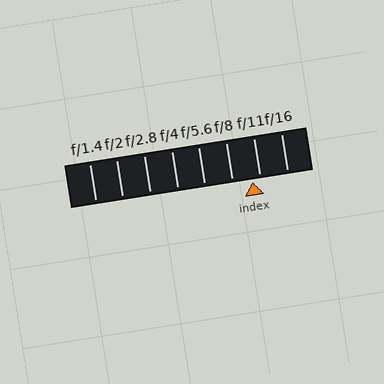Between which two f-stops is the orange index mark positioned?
The index mark is between f/8 and f/11.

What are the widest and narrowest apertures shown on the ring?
The widest aperture shown is f/1.4 and the narrowest is f/16.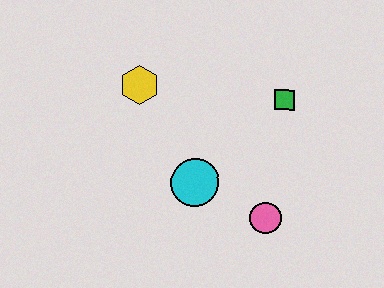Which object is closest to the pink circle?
The cyan circle is closest to the pink circle.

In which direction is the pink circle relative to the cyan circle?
The pink circle is to the right of the cyan circle.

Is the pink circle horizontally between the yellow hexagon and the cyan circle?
No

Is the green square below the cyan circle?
No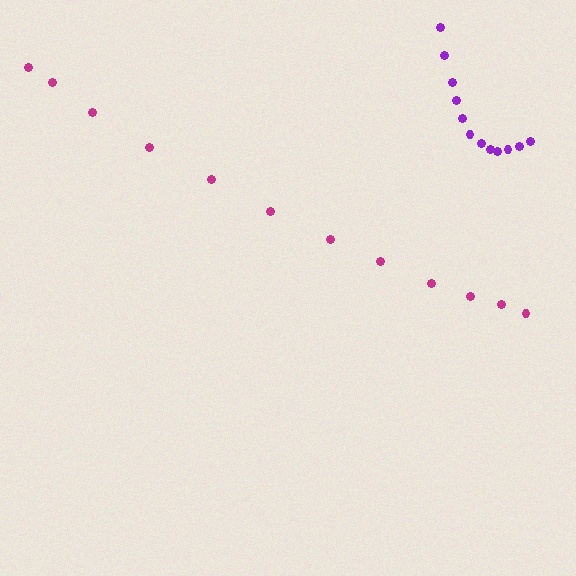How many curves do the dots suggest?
There are 2 distinct paths.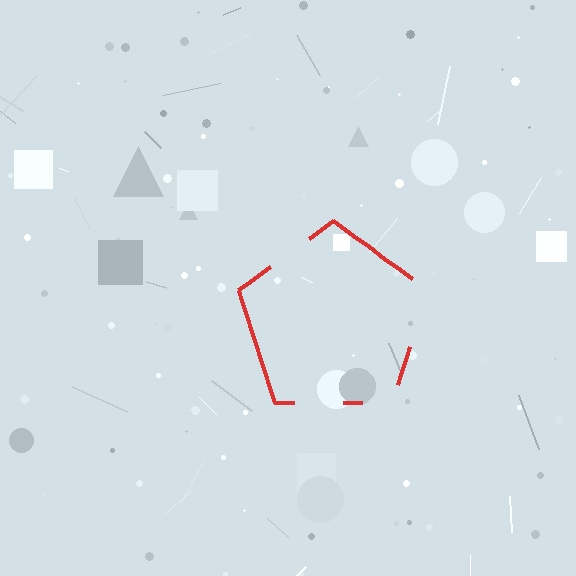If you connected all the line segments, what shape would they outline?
They would outline a pentagon.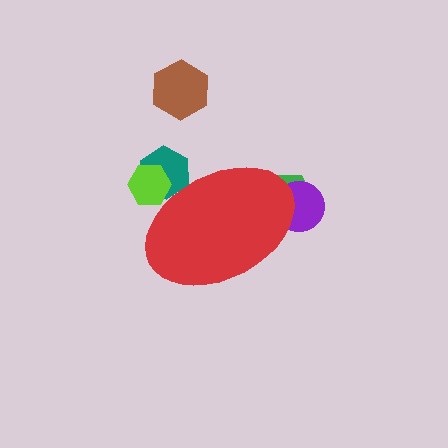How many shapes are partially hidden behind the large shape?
4 shapes are partially hidden.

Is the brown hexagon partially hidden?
No, the brown hexagon is fully visible.